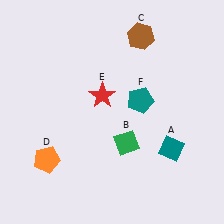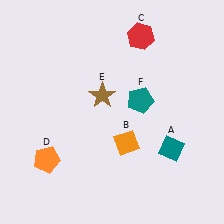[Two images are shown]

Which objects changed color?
B changed from green to orange. C changed from brown to red. E changed from red to brown.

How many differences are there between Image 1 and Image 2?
There are 3 differences between the two images.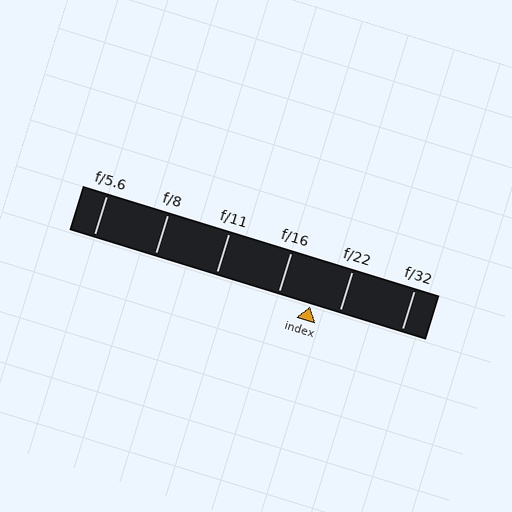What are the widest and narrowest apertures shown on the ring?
The widest aperture shown is f/5.6 and the narrowest is f/32.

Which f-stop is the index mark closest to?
The index mark is closest to f/22.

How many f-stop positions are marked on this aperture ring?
There are 6 f-stop positions marked.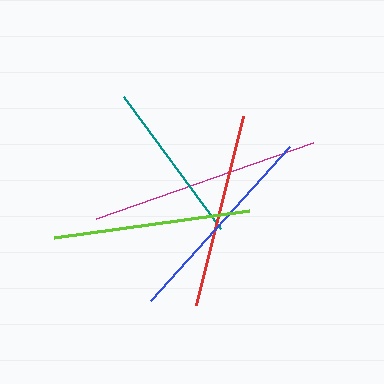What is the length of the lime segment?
The lime segment is approximately 197 pixels long.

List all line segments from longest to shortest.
From longest to shortest: magenta, blue, lime, red, teal.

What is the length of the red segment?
The red segment is approximately 195 pixels long.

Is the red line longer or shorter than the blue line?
The blue line is longer than the red line.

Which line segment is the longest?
The magenta line is the longest at approximately 231 pixels.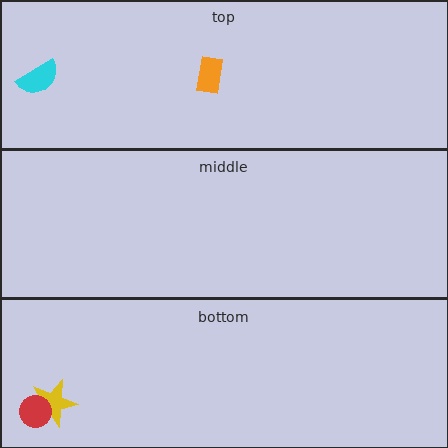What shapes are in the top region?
The cyan semicircle, the orange rectangle.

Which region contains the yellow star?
The bottom region.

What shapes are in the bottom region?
The yellow star, the red circle.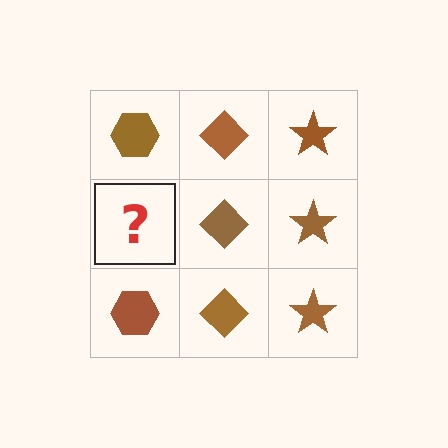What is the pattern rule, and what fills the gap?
The rule is that each column has a consistent shape. The gap should be filled with a brown hexagon.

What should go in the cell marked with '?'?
The missing cell should contain a brown hexagon.